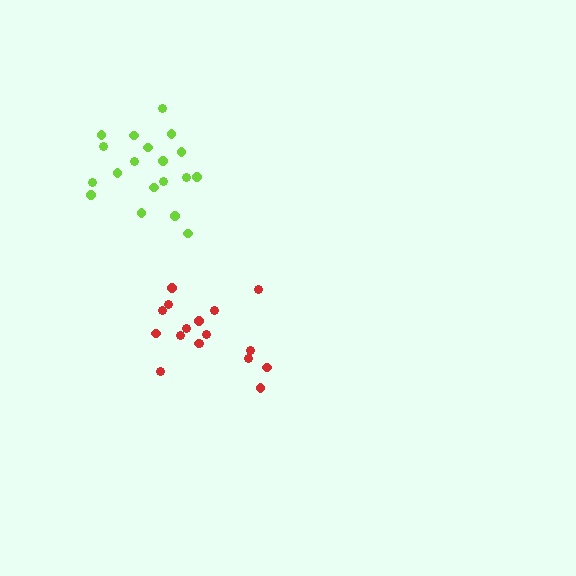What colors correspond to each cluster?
The clusters are colored: red, lime.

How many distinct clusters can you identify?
There are 2 distinct clusters.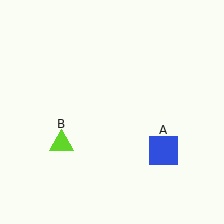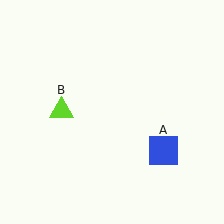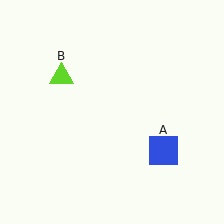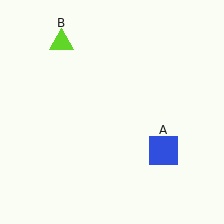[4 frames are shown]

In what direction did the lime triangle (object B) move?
The lime triangle (object B) moved up.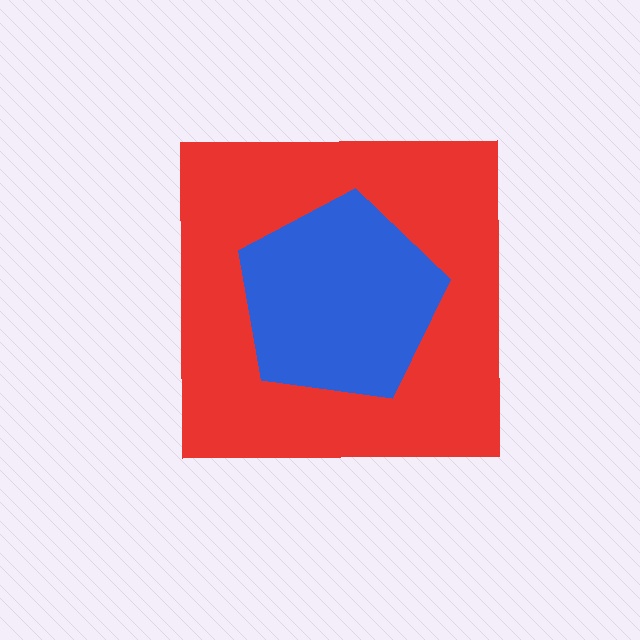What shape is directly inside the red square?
The blue pentagon.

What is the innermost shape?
The blue pentagon.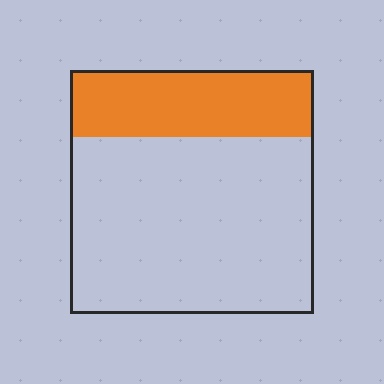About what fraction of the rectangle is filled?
About one quarter (1/4).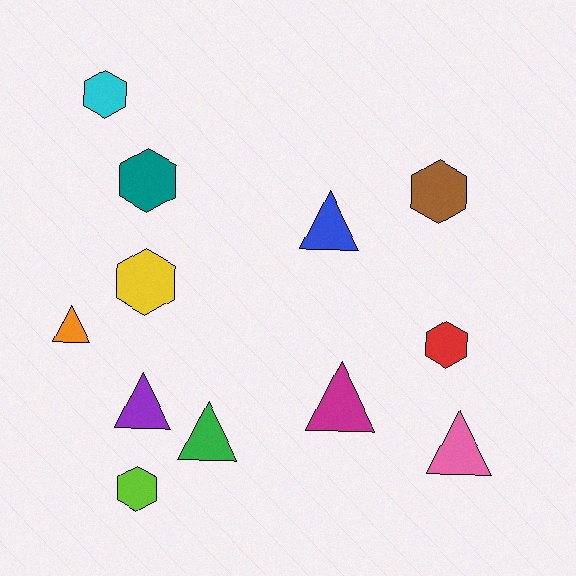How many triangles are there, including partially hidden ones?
There are 6 triangles.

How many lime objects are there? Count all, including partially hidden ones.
There is 1 lime object.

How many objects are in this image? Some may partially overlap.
There are 12 objects.